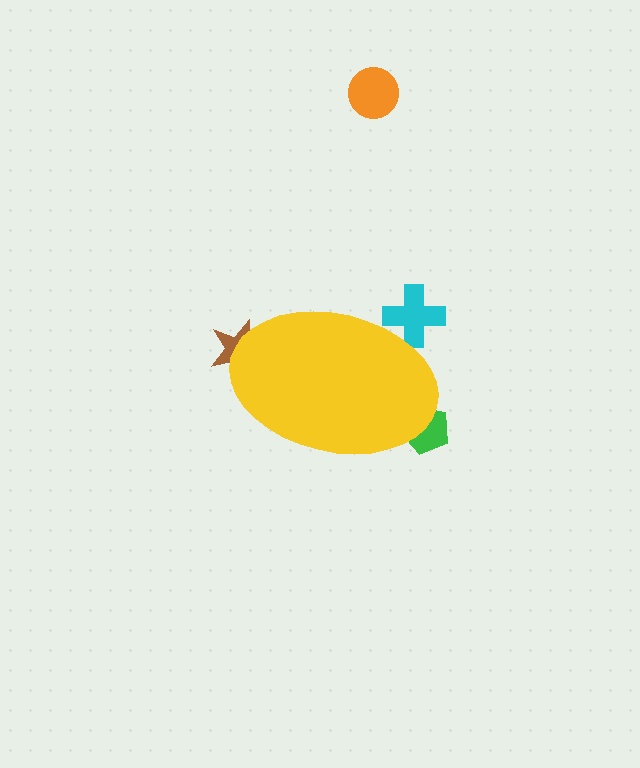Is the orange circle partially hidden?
No, the orange circle is fully visible.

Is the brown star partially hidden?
Yes, the brown star is partially hidden behind the yellow ellipse.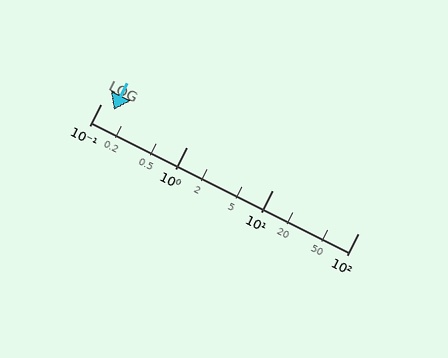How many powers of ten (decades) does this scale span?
The scale spans 3 decades, from 0.1 to 100.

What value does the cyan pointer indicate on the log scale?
The pointer indicates approximately 0.14.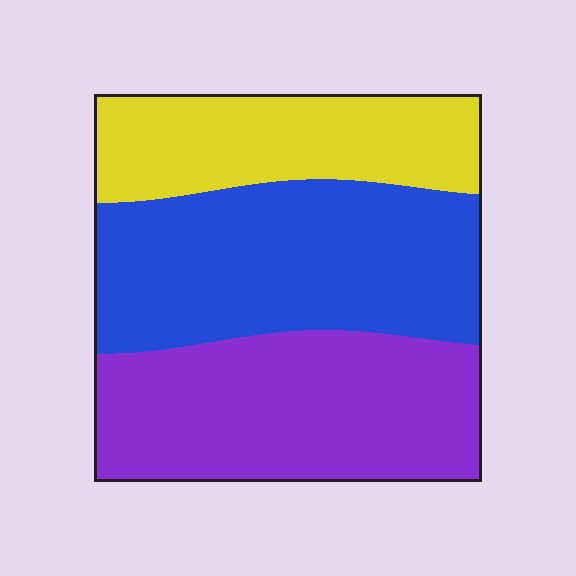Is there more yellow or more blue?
Blue.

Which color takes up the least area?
Yellow, at roughly 25%.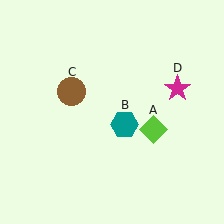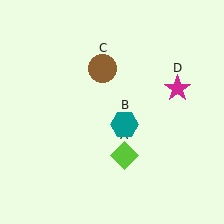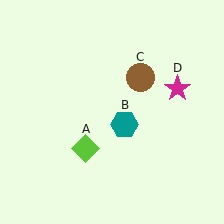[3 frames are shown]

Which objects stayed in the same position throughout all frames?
Teal hexagon (object B) and magenta star (object D) remained stationary.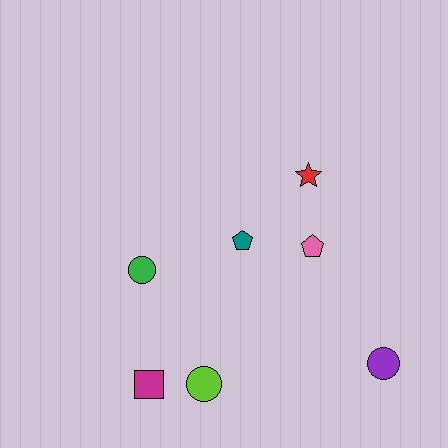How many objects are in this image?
There are 7 objects.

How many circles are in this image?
There are 3 circles.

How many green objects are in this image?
There is 1 green object.